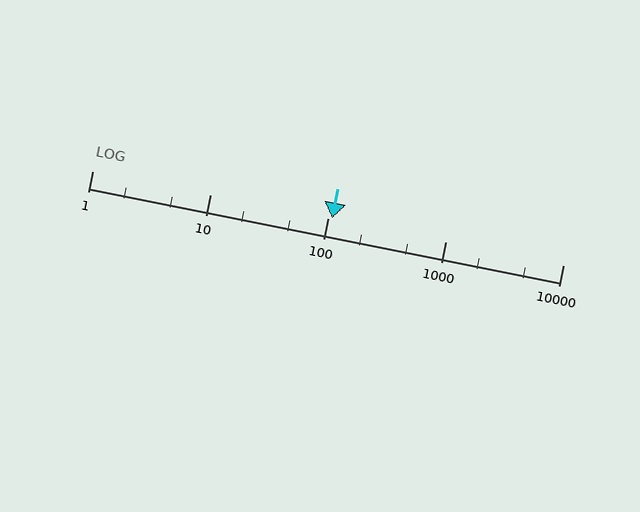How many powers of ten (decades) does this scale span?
The scale spans 4 decades, from 1 to 10000.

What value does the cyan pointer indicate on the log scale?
The pointer indicates approximately 110.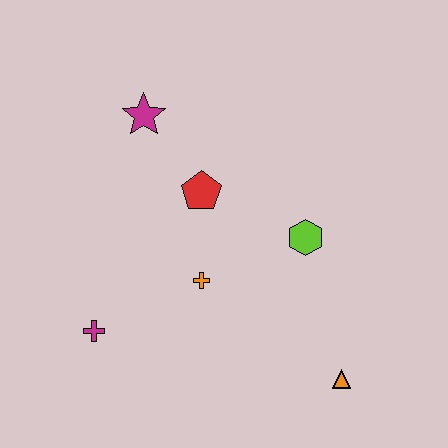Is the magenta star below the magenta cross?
No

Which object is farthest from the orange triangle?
The magenta star is farthest from the orange triangle.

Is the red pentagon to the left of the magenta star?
No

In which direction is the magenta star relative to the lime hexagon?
The magenta star is to the left of the lime hexagon.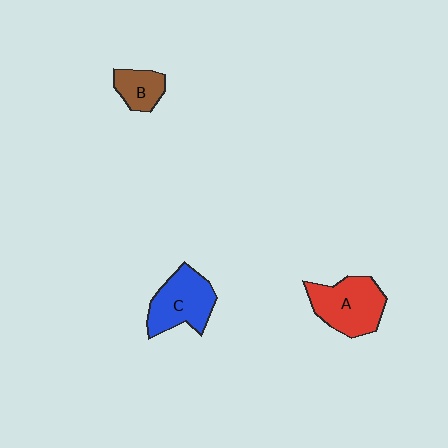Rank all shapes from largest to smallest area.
From largest to smallest: A (red), C (blue), B (brown).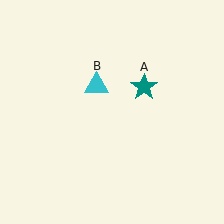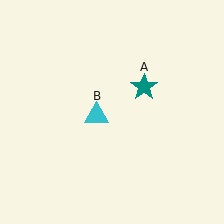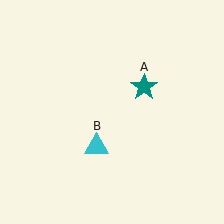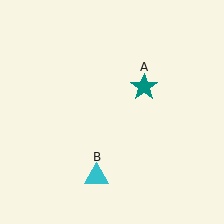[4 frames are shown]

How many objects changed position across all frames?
1 object changed position: cyan triangle (object B).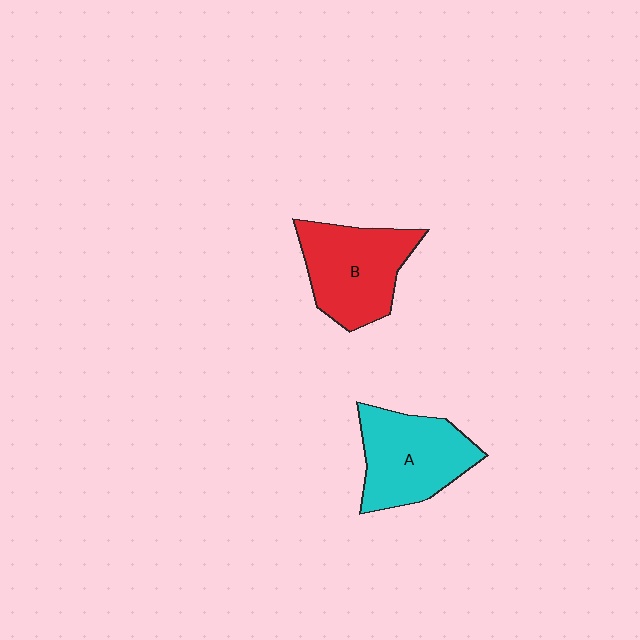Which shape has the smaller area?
Shape A (cyan).